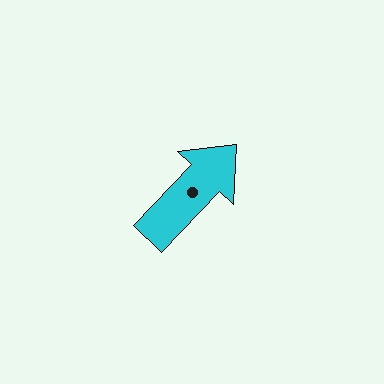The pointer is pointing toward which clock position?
Roughly 1 o'clock.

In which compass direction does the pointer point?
Northeast.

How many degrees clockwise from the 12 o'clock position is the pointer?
Approximately 43 degrees.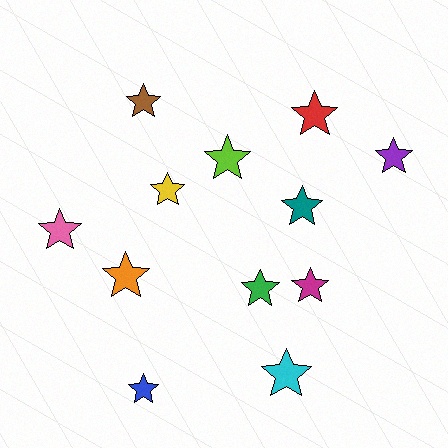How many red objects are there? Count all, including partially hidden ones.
There is 1 red object.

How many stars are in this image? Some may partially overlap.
There are 12 stars.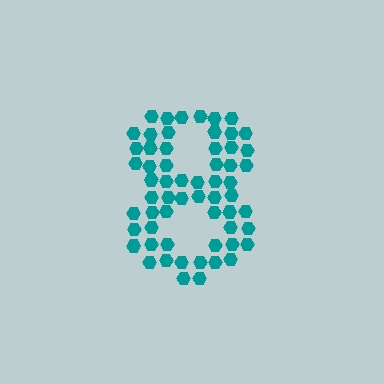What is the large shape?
The large shape is the digit 8.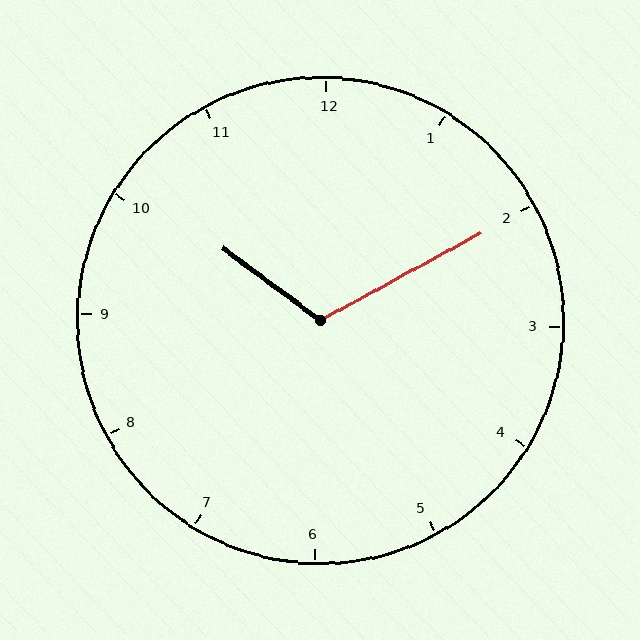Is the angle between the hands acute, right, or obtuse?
It is obtuse.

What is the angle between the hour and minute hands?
Approximately 115 degrees.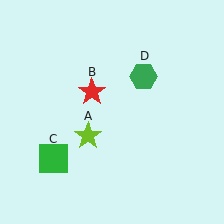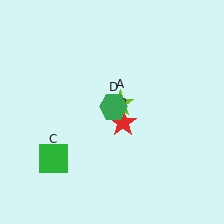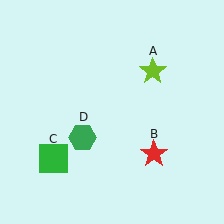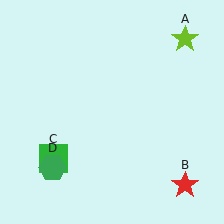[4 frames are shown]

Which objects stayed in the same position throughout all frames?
Green square (object C) remained stationary.